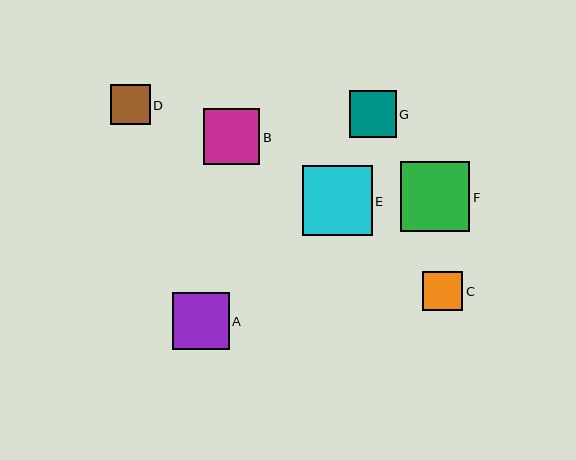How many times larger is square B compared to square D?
Square B is approximately 1.4 times the size of square D.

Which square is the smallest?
Square D is the smallest with a size of approximately 40 pixels.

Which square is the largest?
Square F is the largest with a size of approximately 69 pixels.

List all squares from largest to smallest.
From largest to smallest: F, E, A, B, G, C, D.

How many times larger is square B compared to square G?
Square B is approximately 1.2 times the size of square G.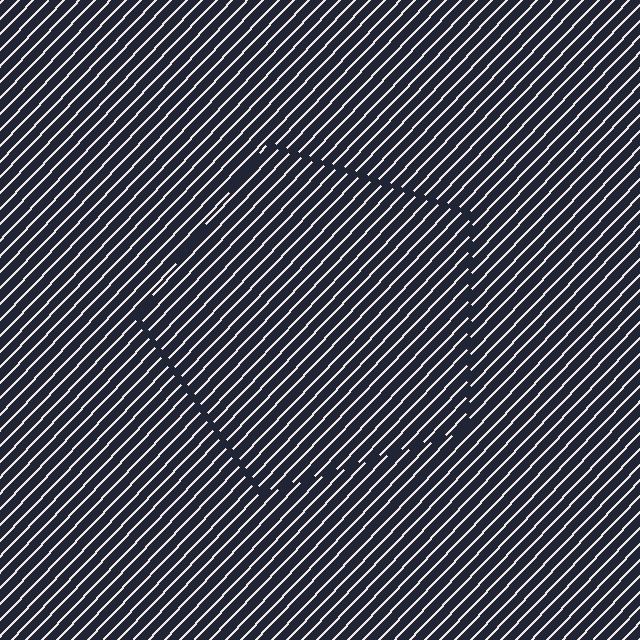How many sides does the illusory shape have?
5 sides — the line-ends trace a pentagon.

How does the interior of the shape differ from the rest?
The interior of the shape contains the same grating, shifted by half a period — the contour is defined by the phase discontinuity where line-ends from the inner and outer gratings abut.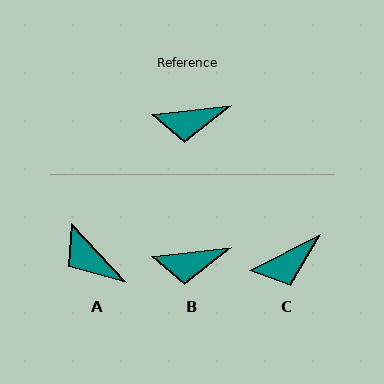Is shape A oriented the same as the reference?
No, it is off by about 54 degrees.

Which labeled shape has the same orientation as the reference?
B.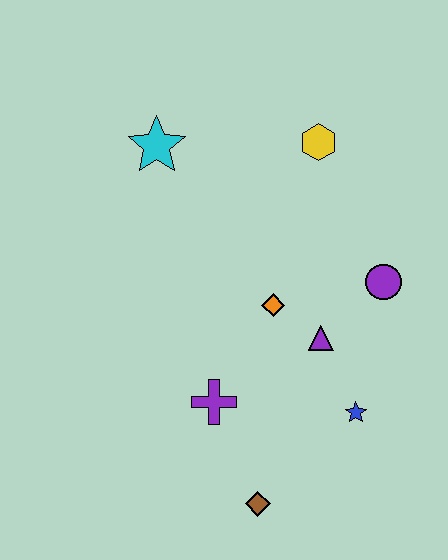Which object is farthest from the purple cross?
The yellow hexagon is farthest from the purple cross.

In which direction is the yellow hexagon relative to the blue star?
The yellow hexagon is above the blue star.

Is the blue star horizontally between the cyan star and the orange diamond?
No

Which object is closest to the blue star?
The purple triangle is closest to the blue star.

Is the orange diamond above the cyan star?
No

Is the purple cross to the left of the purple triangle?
Yes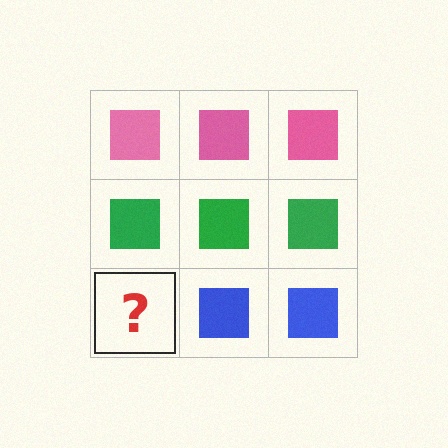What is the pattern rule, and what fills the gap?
The rule is that each row has a consistent color. The gap should be filled with a blue square.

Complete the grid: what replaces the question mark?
The question mark should be replaced with a blue square.